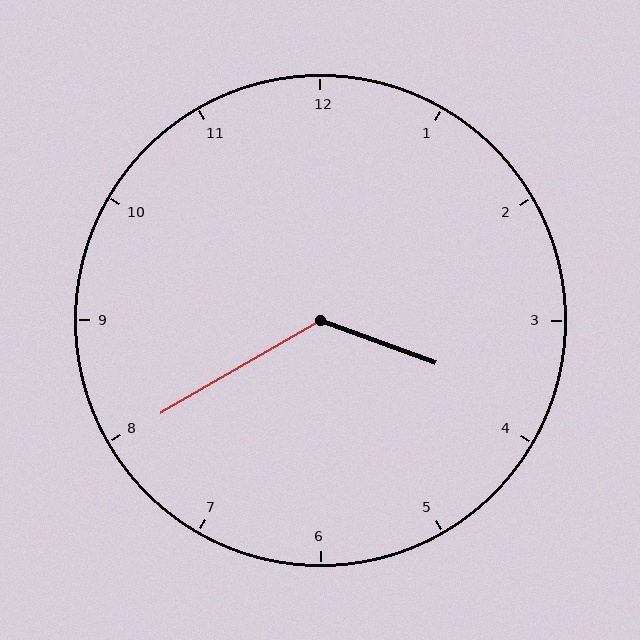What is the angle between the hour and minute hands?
Approximately 130 degrees.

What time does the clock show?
3:40.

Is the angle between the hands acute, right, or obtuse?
It is obtuse.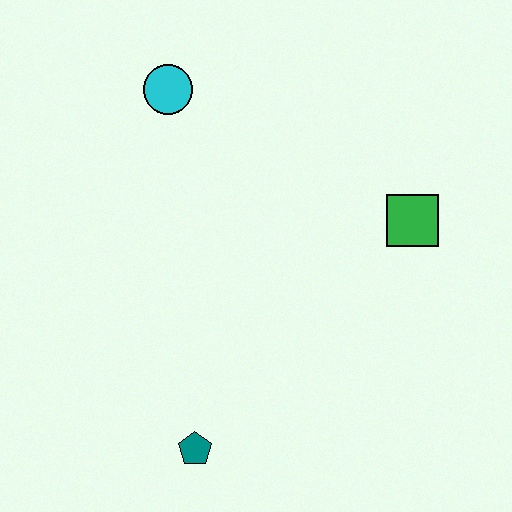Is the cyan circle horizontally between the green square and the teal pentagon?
No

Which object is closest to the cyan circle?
The green square is closest to the cyan circle.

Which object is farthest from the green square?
The teal pentagon is farthest from the green square.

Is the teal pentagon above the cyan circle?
No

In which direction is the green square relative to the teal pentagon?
The green square is above the teal pentagon.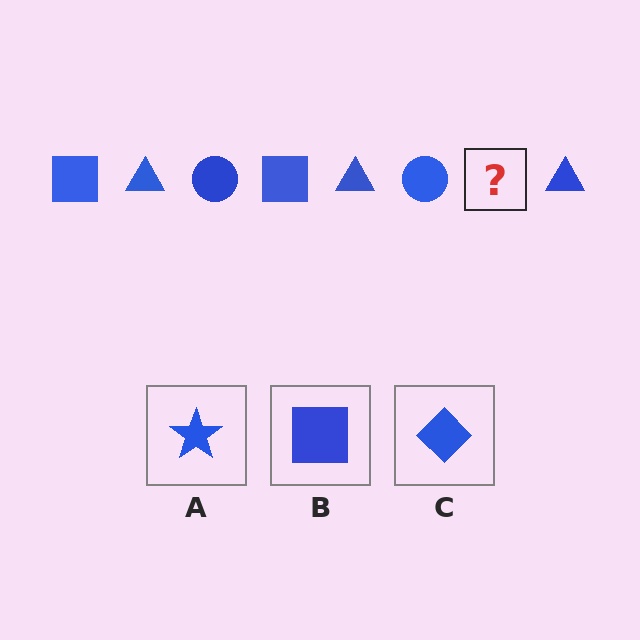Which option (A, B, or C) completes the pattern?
B.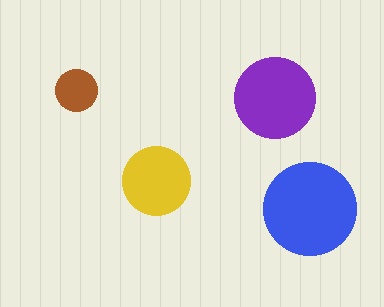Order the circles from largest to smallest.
the blue one, the purple one, the yellow one, the brown one.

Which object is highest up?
The brown circle is topmost.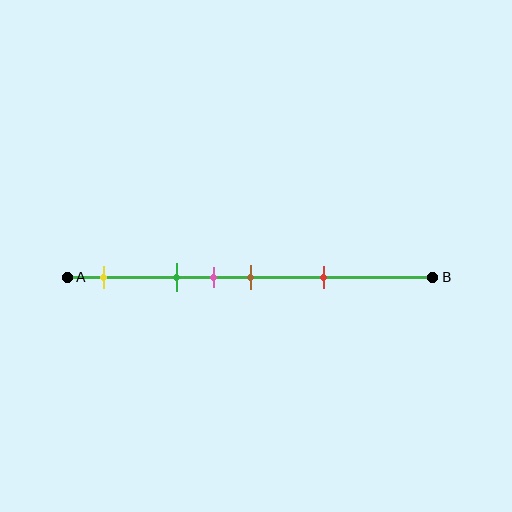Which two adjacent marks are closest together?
The pink and brown marks are the closest adjacent pair.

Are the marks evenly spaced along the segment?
No, the marks are not evenly spaced.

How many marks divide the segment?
There are 5 marks dividing the segment.